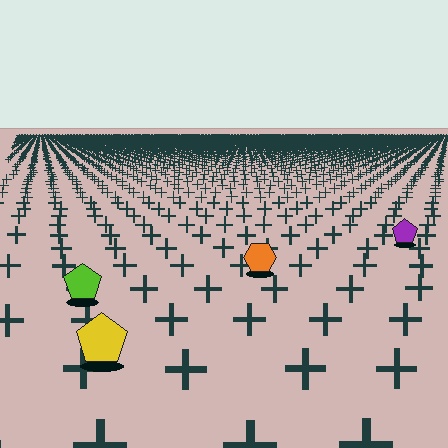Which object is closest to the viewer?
The yellow pentagon is closest. The texture marks near it are larger and more spread out.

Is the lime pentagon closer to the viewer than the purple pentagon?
Yes. The lime pentagon is closer — you can tell from the texture gradient: the ground texture is coarser near it.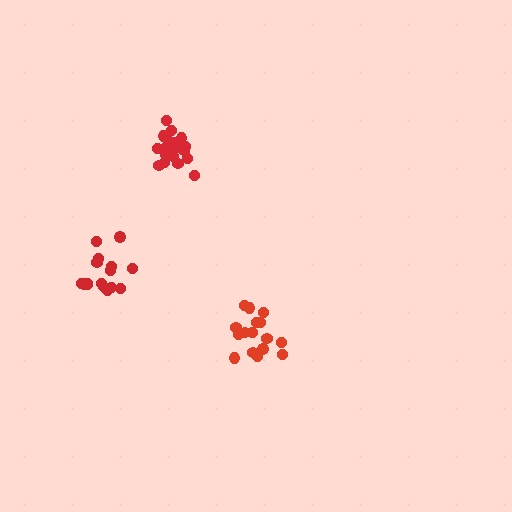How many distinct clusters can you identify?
There are 3 distinct clusters.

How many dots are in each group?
Group 1: 19 dots, Group 2: 17 dots, Group 3: 16 dots (52 total).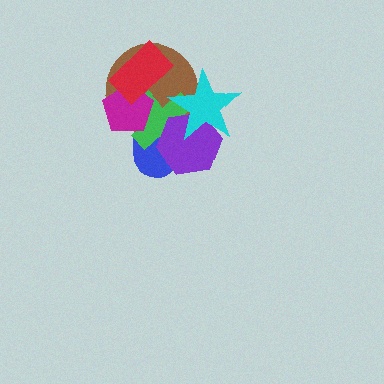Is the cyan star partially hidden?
No, no other shape covers it.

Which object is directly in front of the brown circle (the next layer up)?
The green cross is directly in front of the brown circle.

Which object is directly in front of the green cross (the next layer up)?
The purple hexagon is directly in front of the green cross.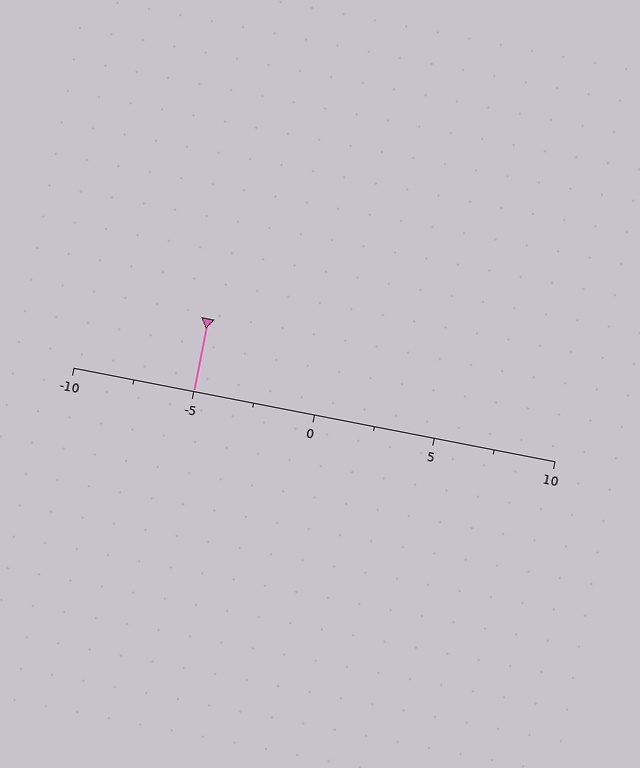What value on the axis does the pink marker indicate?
The marker indicates approximately -5.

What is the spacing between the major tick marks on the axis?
The major ticks are spaced 5 apart.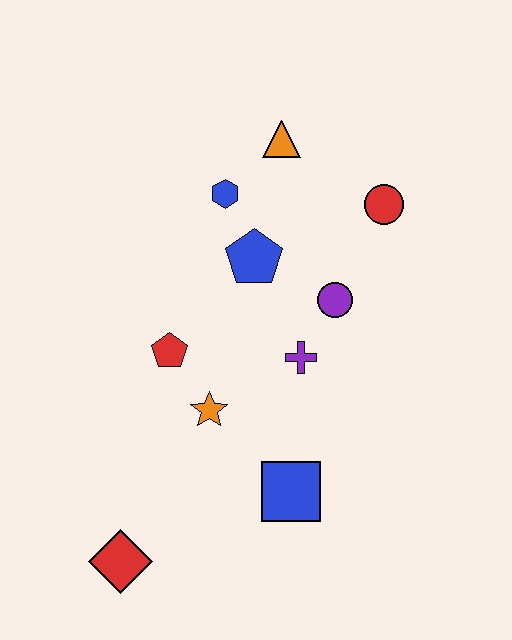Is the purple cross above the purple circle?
No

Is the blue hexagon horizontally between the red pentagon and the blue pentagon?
Yes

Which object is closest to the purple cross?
The purple circle is closest to the purple cross.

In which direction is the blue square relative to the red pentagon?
The blue square is below the red pentagon.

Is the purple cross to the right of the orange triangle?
Yes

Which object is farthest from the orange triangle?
The red diamond is farthest from the orange triangle.